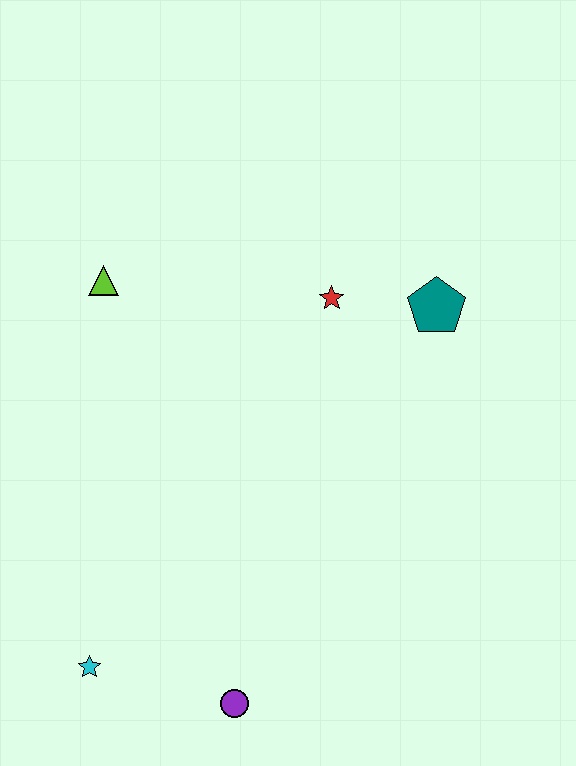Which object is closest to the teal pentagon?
The red star is closest to the teal pentagon.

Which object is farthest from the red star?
The cyan star is farthest from the red star.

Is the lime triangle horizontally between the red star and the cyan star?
Yes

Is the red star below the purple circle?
No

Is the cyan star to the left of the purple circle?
Yes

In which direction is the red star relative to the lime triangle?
The red star is to the right of the lime triangle.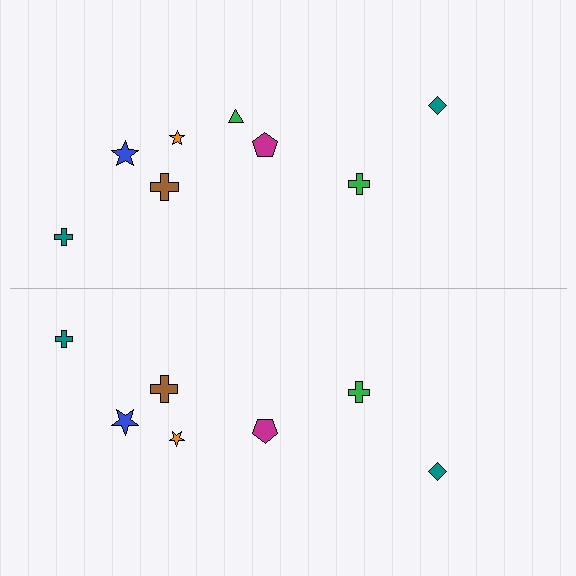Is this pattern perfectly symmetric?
No, the pattern is not perfectly symmetric. A green triangle is missing from the bottom side.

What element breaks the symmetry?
A green triangle is missing from the bottom side.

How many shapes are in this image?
There are 15 shapes in this image.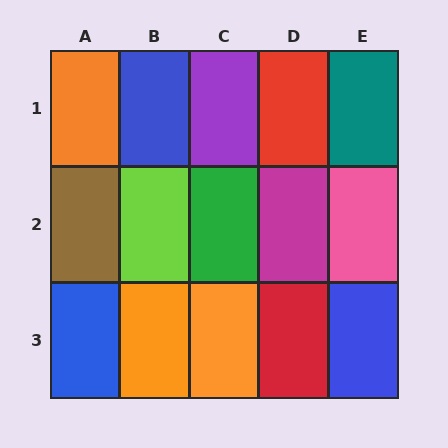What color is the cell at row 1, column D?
Red.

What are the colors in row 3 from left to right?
Blue, orange, orange, red, blue.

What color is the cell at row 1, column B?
Blue.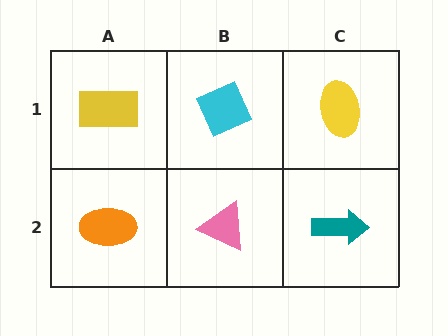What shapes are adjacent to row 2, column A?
A yellow rectangle (row 1, column A), a pink triangle (row 2, column B).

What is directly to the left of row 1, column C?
A cyan diamond.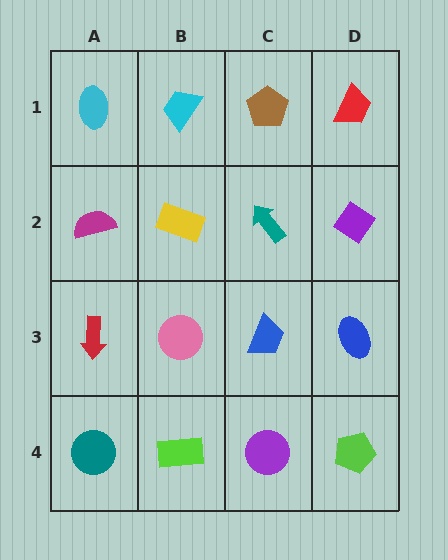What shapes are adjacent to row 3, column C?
A teal arrow (row 2, column C), a purple circle (row 4, column C), a pink circle (row 3, column B), a blue ellipse (row 3, column D).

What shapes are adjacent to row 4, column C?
A blue trapezoid (row 3, column C), a lime rectangle (row 4, column B), a lime pentagon (row 4, column D).